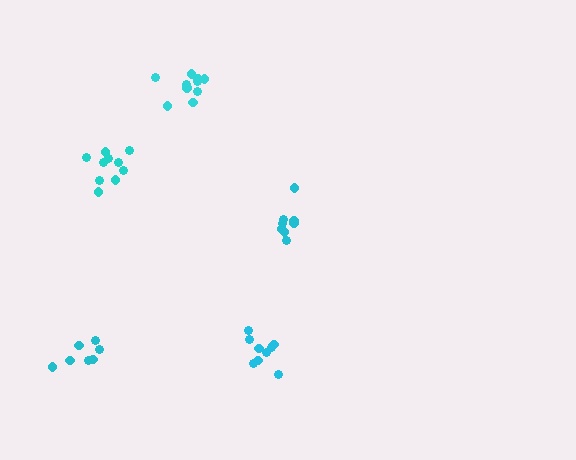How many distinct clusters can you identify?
There are 5 distinct clusters.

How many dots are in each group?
Group 1: 10 dots, Group 2: 10 dots, Group 3: 7 dots, Group 4: 9 dots, Group 5: 8 dots (44 total).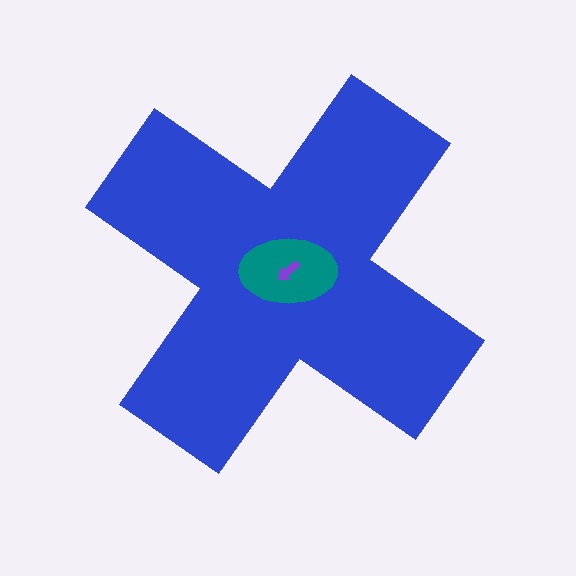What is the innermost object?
The purple arrow.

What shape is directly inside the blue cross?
The teal ellipse.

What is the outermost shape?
The blue cross.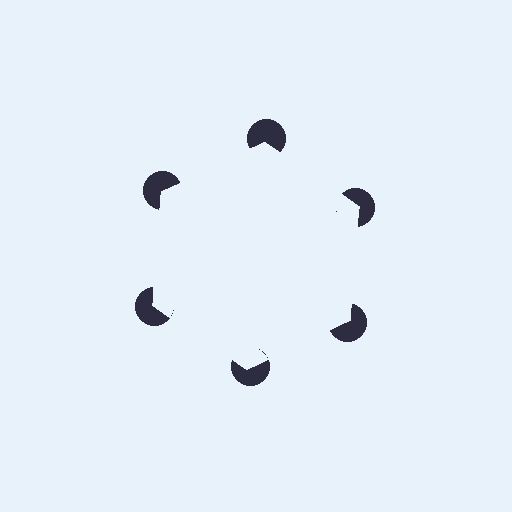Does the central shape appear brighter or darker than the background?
It typically appears slightly brighter than the background, even though no actual brightness change is drawn.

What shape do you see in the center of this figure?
An illusory hexagon — its edges are inferred from the aligned wedge cuts in the pac-man discs, not physically drawn.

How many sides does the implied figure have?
6 sides.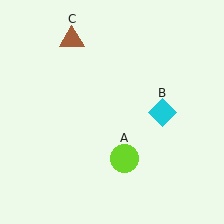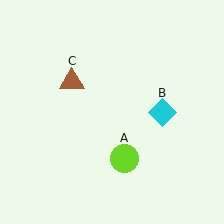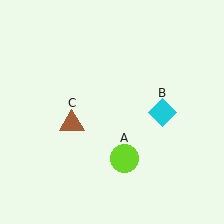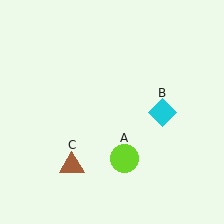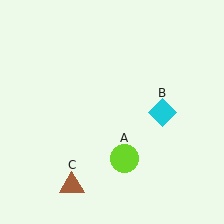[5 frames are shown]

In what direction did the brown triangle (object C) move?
The brown triangle (object C) moved down.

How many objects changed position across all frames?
1 object changed position: brown triangle (object C).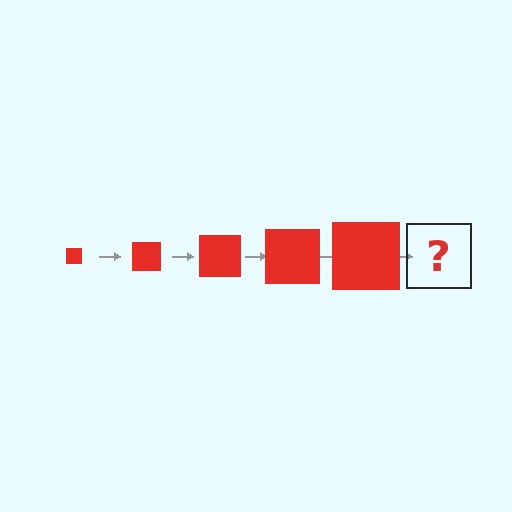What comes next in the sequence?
The next element should be a red square, larger than the previous one.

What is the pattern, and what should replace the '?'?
The pattern is that the square gets progressively larger each step. The '?' should be a red square, larger than the previous one.